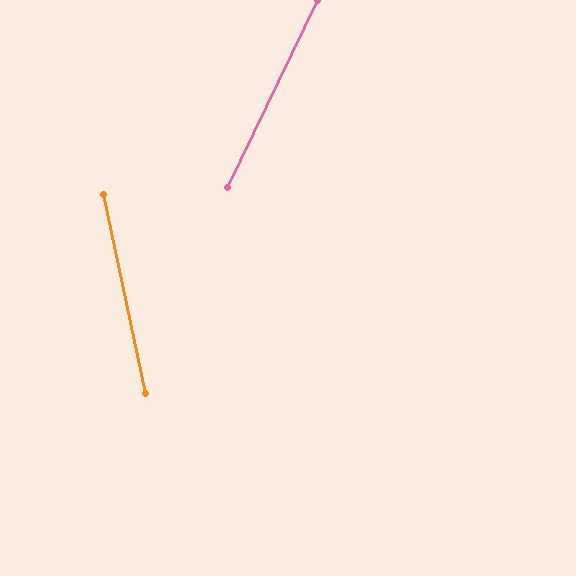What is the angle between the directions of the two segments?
Approximately 38 degrees.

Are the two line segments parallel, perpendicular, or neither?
Neither parallel nor perpendicular — they differ by about 38°.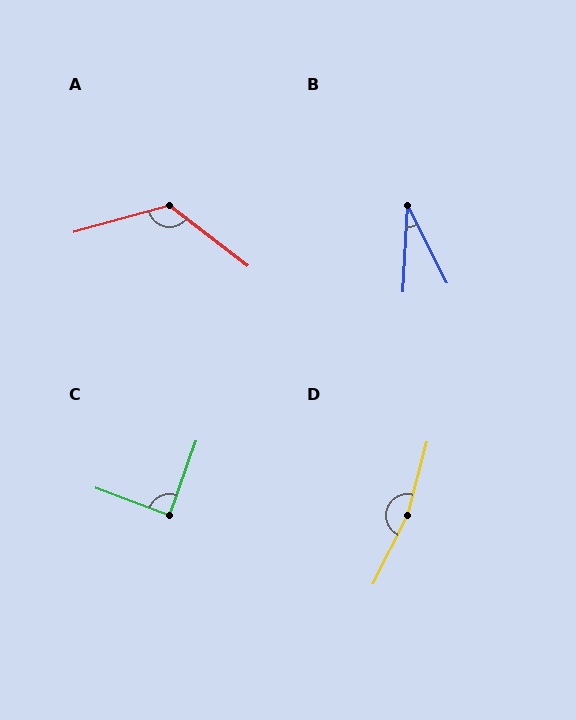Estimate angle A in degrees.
Approximately 127 degrees.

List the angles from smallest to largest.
B (30°), C (89°), A (127°), D (168°).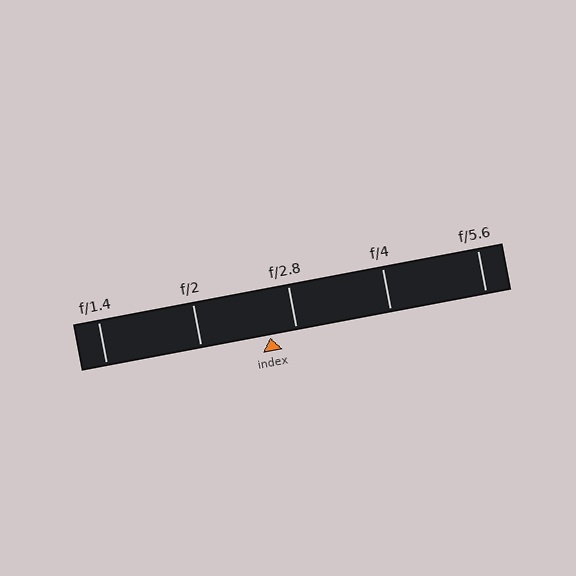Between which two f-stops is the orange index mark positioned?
The index mark is between f/2 and f/2.8.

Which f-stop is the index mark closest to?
The index mark is closest to f/2.8.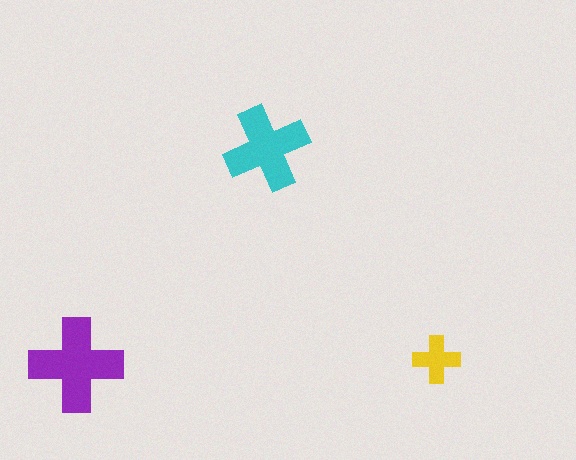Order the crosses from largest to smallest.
the purple one, the cyan one, the yellow one.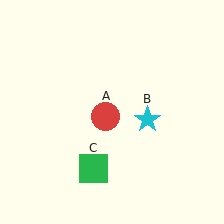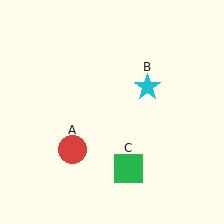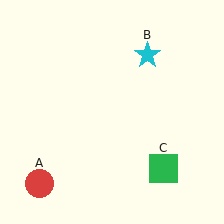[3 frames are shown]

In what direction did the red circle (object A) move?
The red circle (object A) moved down and to the left.